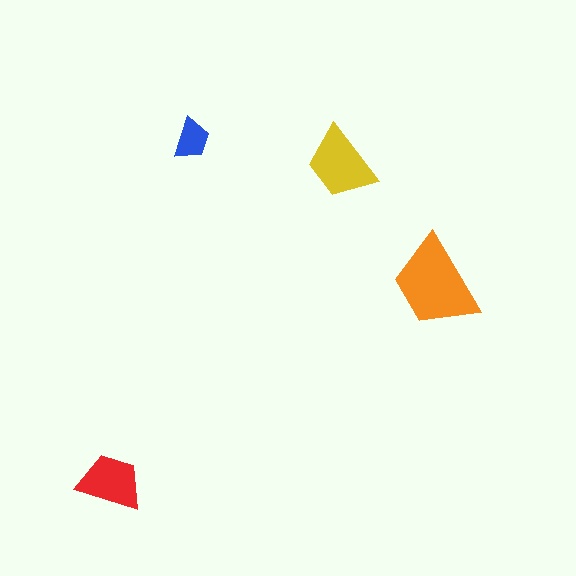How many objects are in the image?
There are 4 objects in the image.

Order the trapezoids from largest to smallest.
the orange one, the yellow one, the red one, the blue one.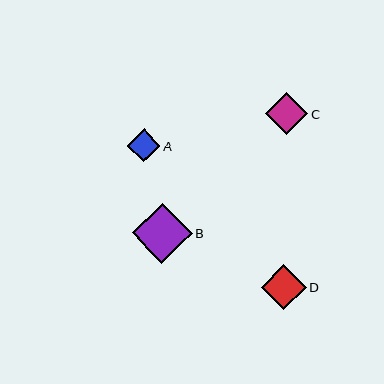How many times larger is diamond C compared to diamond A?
Diamond C is approximately 1.3 times the size of diamond A.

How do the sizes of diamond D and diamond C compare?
Diamond D and diamond C are approximately the same size.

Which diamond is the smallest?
Diamond A is the smallest with a size of approximately 33 pixels.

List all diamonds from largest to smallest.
From largest to smallest: B, D, C, A.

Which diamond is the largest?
Diamond B is the largest with a size of approximately 60 pixels.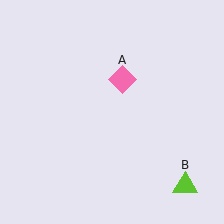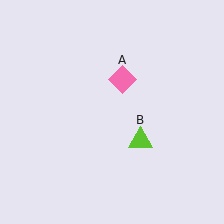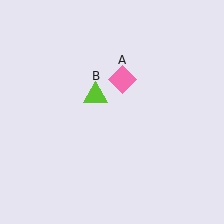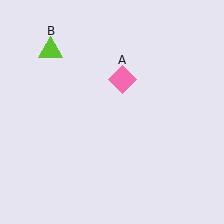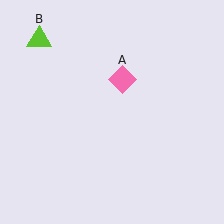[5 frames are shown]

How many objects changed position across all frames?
1 object changed position: lime triangle (object B).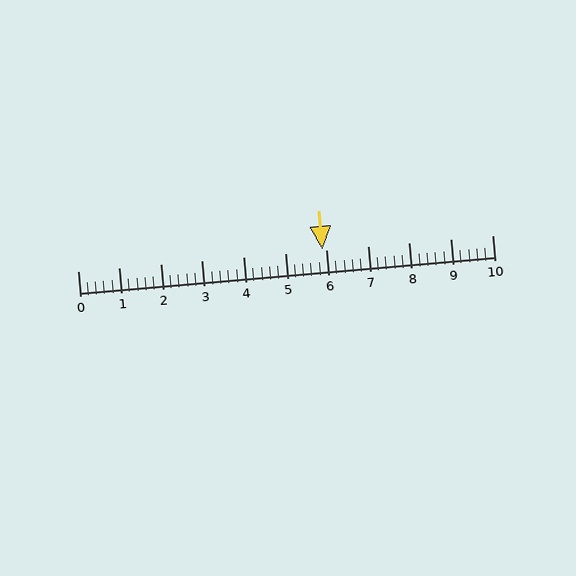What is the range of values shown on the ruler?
The ruler shows values from 0 to 10.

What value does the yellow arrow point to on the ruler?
The yellow arrow points to approximately 5.9.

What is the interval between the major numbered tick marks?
The major tick marks are spaced 1 units apart.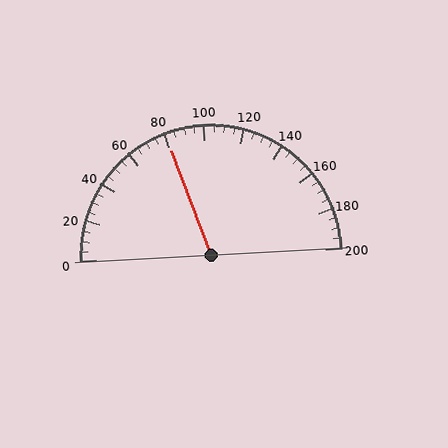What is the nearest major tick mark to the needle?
The nearest major tick mark is 80.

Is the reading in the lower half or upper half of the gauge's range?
The reading is in the lower half of the range (0 to 200).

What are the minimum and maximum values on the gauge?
The gauge ranges from 0 to 200.